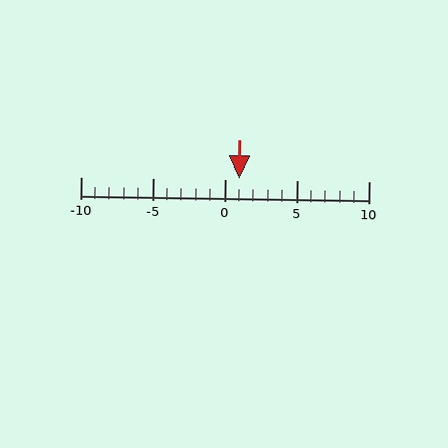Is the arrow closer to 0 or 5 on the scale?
The arrow is closer to 0.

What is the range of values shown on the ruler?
The ruler shows values from -10 to 10.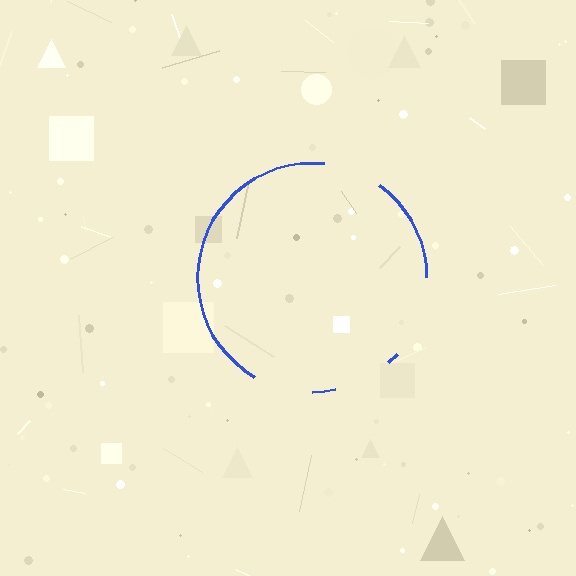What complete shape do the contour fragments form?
The contour fragments form a circle.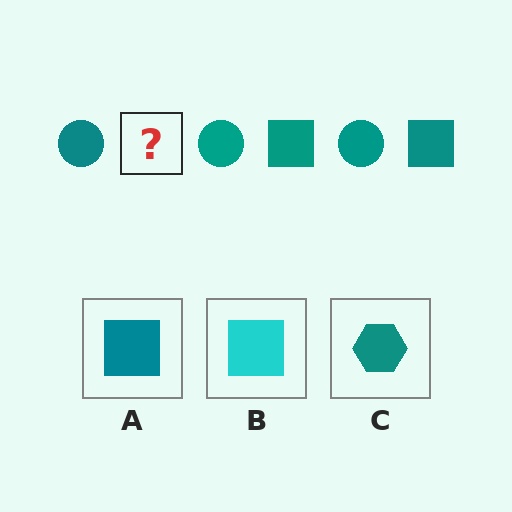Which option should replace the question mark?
Option A.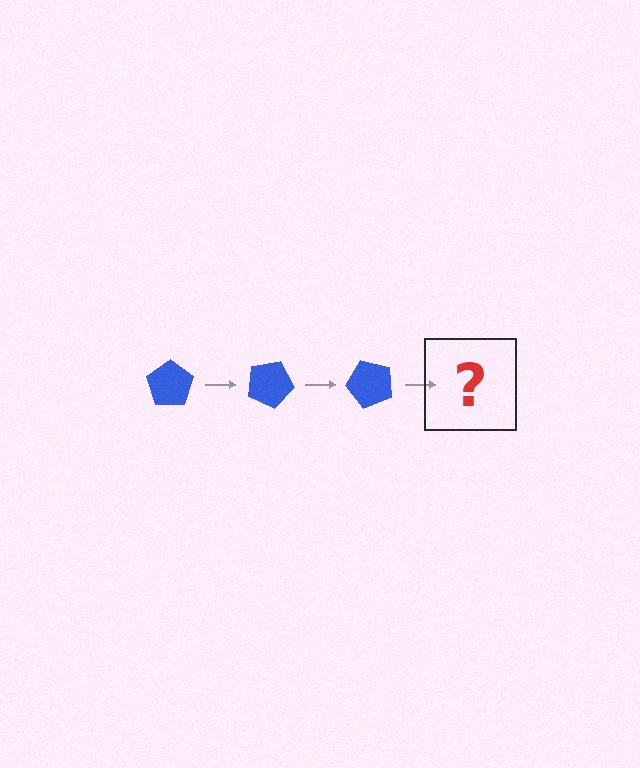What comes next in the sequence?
The next element should be a blue pentagon rotated 75 degrees.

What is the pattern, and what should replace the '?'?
The pattern is that the pentagon rotates 25 degrees each step. The '?' should be a blue pentagon rotated 75 degrees.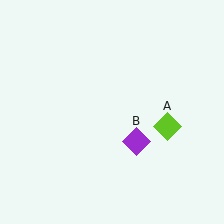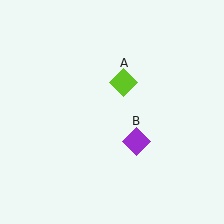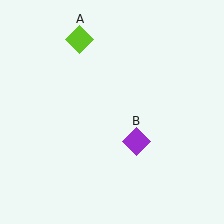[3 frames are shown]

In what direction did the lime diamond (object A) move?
The lime diamond (object A) moved up and to the left.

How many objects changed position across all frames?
1 object changed position: lime diamond (object A).